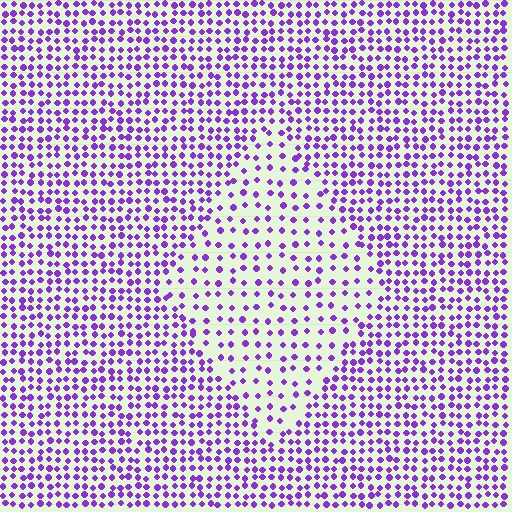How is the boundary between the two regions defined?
The boundary is defined by a change in element density (approximately 2.0x ratio). All elements are the same color, size, and shape.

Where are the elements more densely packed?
The elements are more densely packed outside the diamond boundary.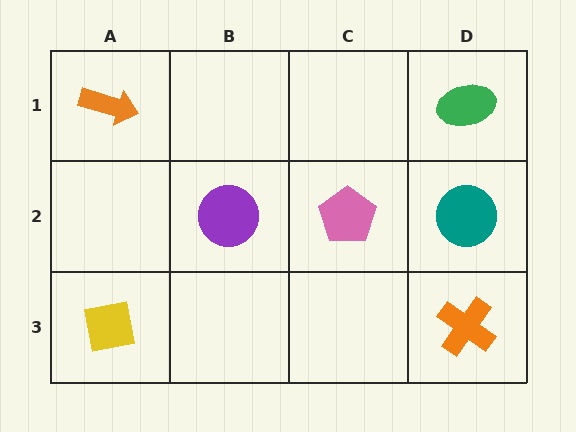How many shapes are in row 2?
3 shapes.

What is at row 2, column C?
A pink pentagon.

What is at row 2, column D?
A teal circle.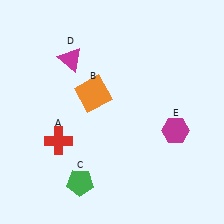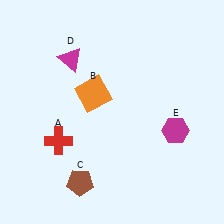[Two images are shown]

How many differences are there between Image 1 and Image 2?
There is 1 difference between the two images.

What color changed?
The pentagon (C) changed from green in Image 1 to brown in Image 2.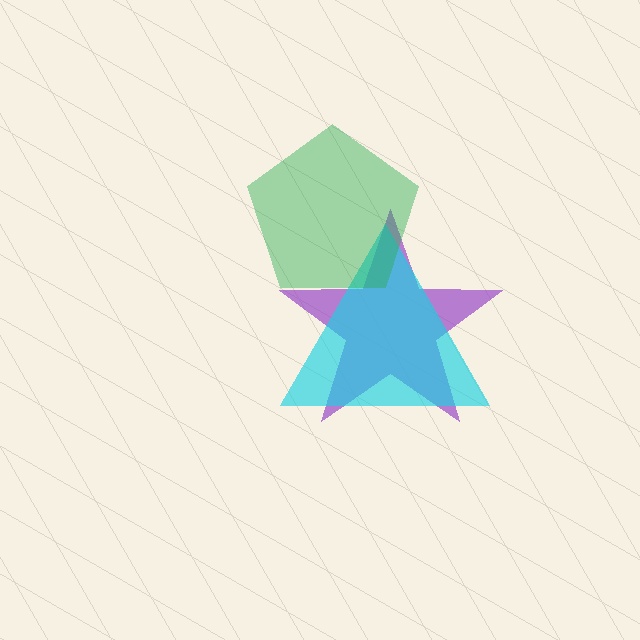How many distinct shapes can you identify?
There are 3 distinct shapes: a purple star, a cyan triangle, a green pentagon.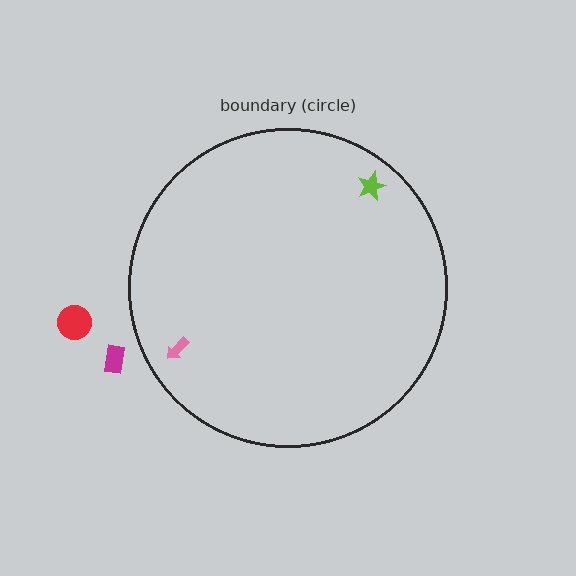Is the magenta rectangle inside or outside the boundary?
Outside.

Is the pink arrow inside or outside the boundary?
Inside.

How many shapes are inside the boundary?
2 inside, 2 outside.